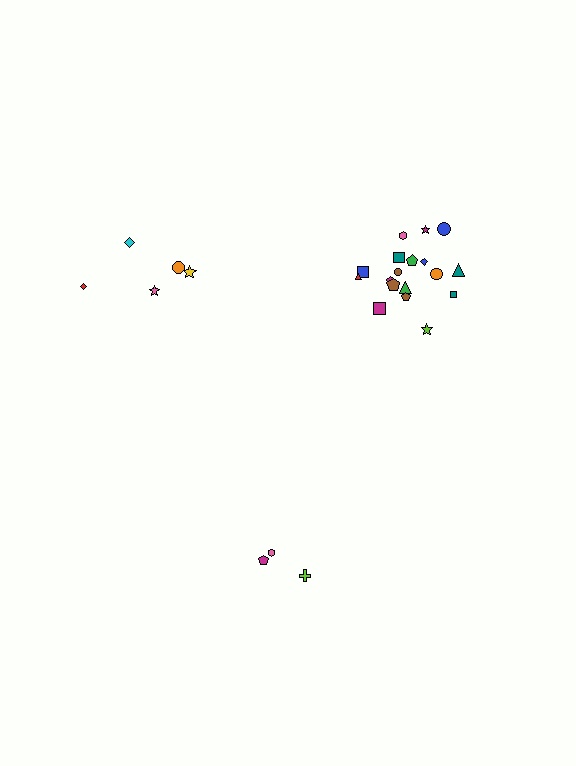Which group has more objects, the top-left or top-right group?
The top-right group.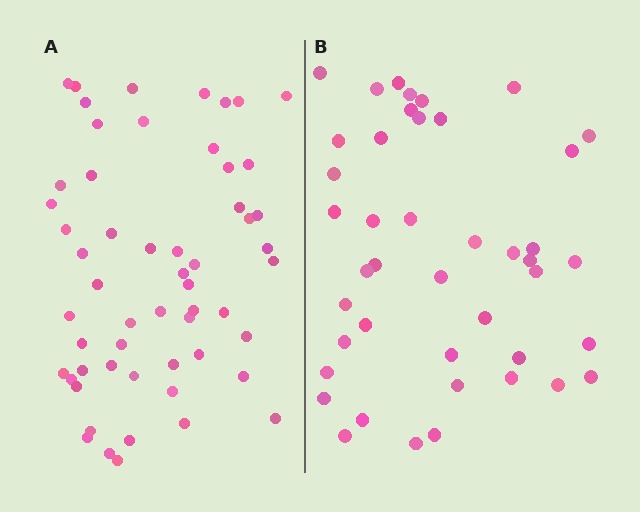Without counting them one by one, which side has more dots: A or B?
Region A (the left region) has more dots.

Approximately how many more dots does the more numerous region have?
Region A has approximately 15 more dots than region B.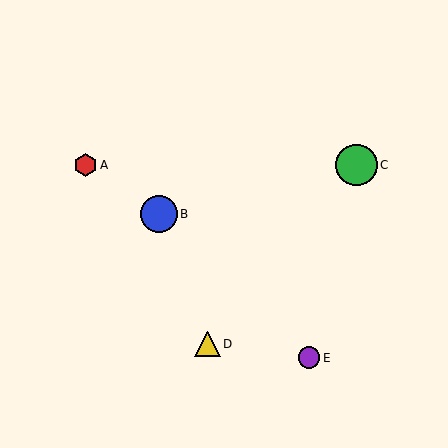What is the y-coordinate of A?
Object A is at y≈165.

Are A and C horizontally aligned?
Yes, both are at y≈165.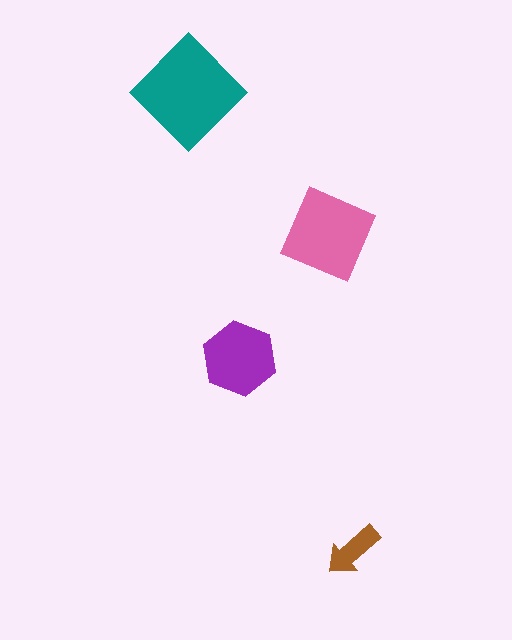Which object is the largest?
The teal diamond.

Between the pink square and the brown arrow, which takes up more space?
The pink square.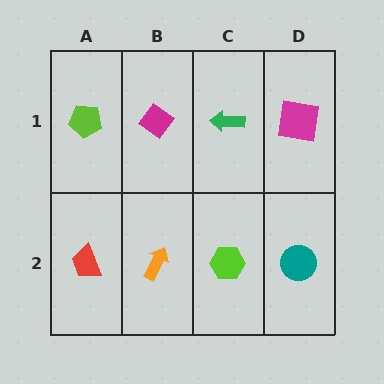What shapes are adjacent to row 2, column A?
A lime pentagon (row 1, column A), an orange arrow (row 2, column B).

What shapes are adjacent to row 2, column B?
A magenta diamond (row 1, column B), a red trapezoid (row 2, column A), a lime hexagon (row 2, column C).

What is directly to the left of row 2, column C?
An orange arrow.